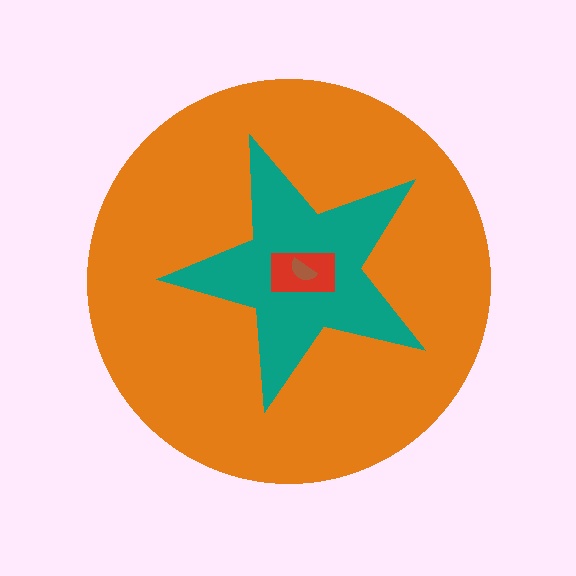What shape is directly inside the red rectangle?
The brown semicircle.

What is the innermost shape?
The brown semicircle.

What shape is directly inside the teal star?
The red rectangle.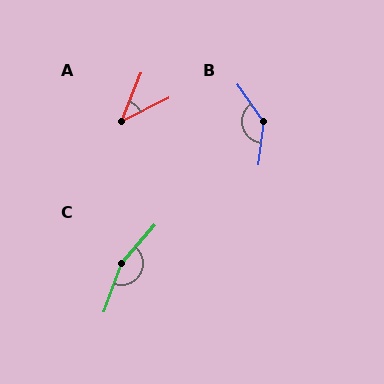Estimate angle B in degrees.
Approximately 138 degrees.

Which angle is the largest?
C, at approximately 158 degrees.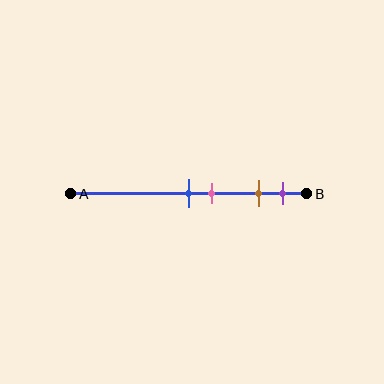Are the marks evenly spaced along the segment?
No, the marks are not evenly spaced.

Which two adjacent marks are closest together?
The blue and pink marks are the closest adjacent pair.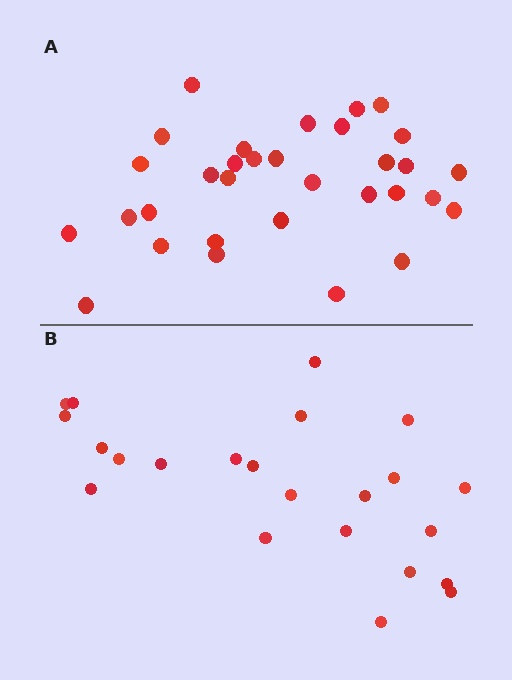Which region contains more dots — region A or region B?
Region A (the top region) has more dots.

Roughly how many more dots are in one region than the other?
Region A has roughly 8 or so more dots than region B.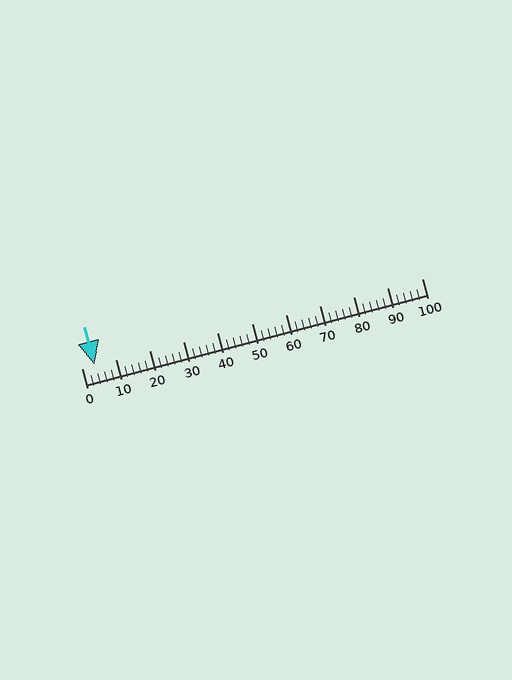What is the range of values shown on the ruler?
The ruler shows values from 0 to 100.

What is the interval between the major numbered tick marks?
The major tick marks are spaced 10 units apart.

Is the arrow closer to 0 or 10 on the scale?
The arrow is closer to 0.